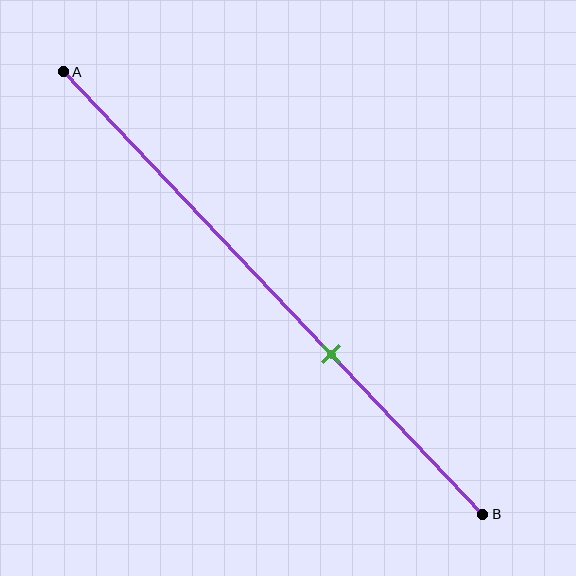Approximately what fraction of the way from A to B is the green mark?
The green mark is approximately 65% of the way from A to B.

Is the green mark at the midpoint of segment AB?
No, the mark is at about 65% from A, not at the 50% midpoint.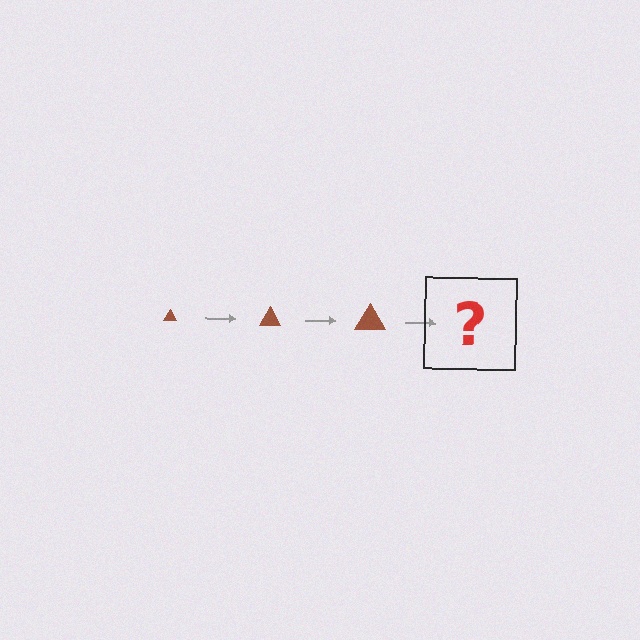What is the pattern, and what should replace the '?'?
The pattern is that the triangle gets progressively larger each step. The '?' should be a brown triangle, larger than the previous one.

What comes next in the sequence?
The next element should be a brown triangle, larger than the previous one.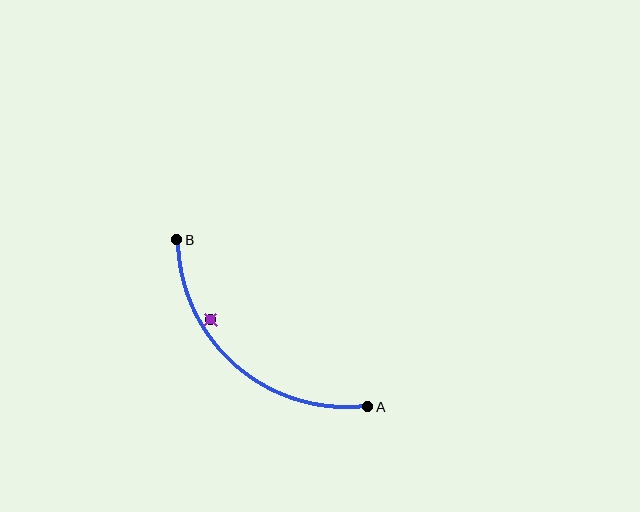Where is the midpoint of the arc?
The arc midpoint is the point on the curve farthest from the straight line joining A and B. It sits below and to the left of that line.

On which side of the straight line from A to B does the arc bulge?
The arc bulges below and to the left of the straight line connecting A and B.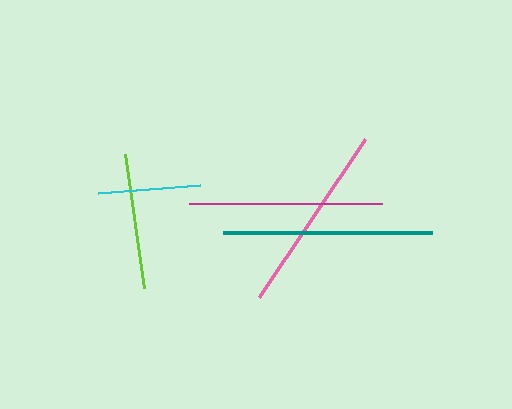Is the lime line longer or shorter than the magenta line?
The magenta line is longer than the lime line.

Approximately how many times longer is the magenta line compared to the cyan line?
The magenta line is approximately 1.9 times the length of the cyan line.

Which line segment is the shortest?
The cyan line is the shortest at approximately 102 pixels.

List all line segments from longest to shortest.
From longest to shortest: teal, magenta, pink, lime, cyan.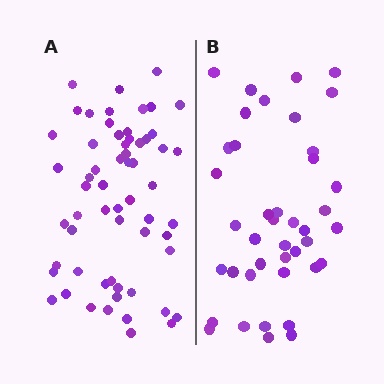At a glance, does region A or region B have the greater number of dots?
Region A (the left region) has more dots.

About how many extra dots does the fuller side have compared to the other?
Region A has approximately 20 more dots than region B.